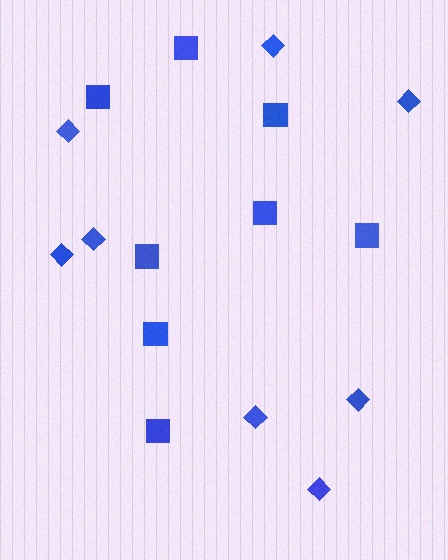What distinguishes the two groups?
There are 2 groups: one group of squares (8) and one group of diamonds (8).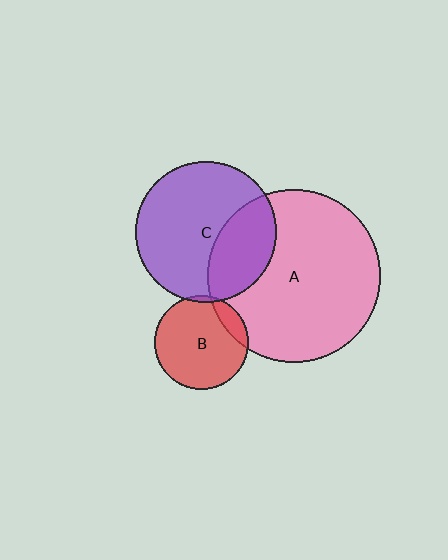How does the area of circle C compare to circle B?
Approximately 2.2 times.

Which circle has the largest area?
Circle A (pink).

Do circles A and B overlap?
Yes.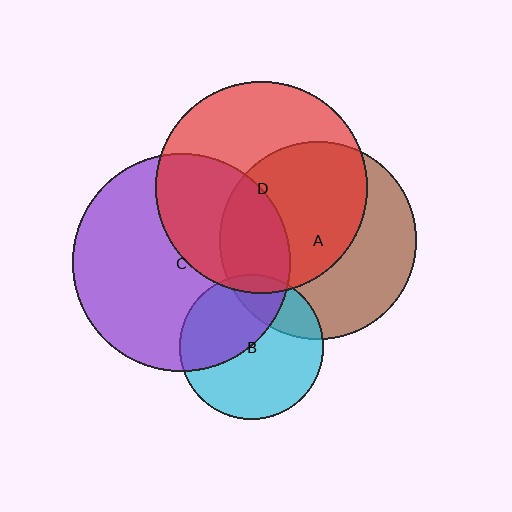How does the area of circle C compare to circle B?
Approximately 2.3 times.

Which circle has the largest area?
Circle C (purple).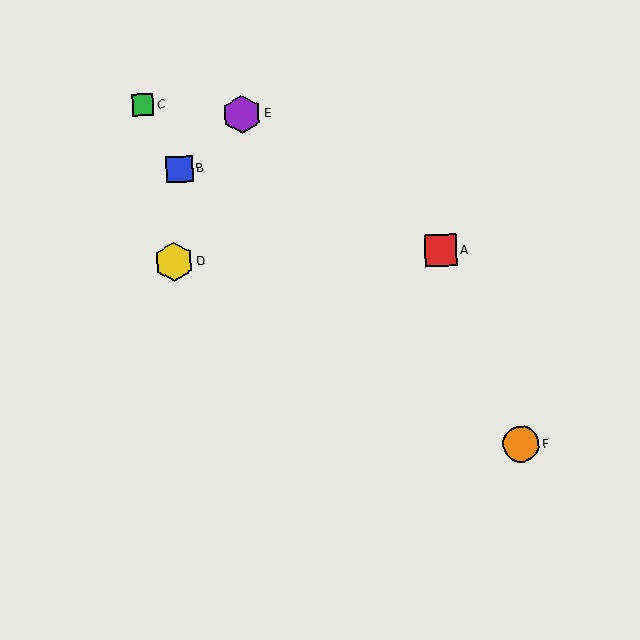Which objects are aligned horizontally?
Objects A, D are aligned horizontally.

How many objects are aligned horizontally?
2 objects (A, D) are aligned horizontally.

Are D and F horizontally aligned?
No, D is at y≈262 and F is at y≈444.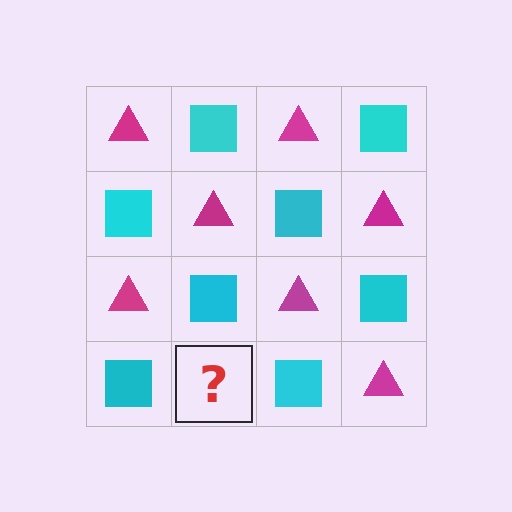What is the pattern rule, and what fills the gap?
The rule is that it alternates magenta triangle and cyan square in a checkerboard pattern. The gap should be filled with a magenta triangle.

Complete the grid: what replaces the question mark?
The question mark should be replaced with a magenta triangle.